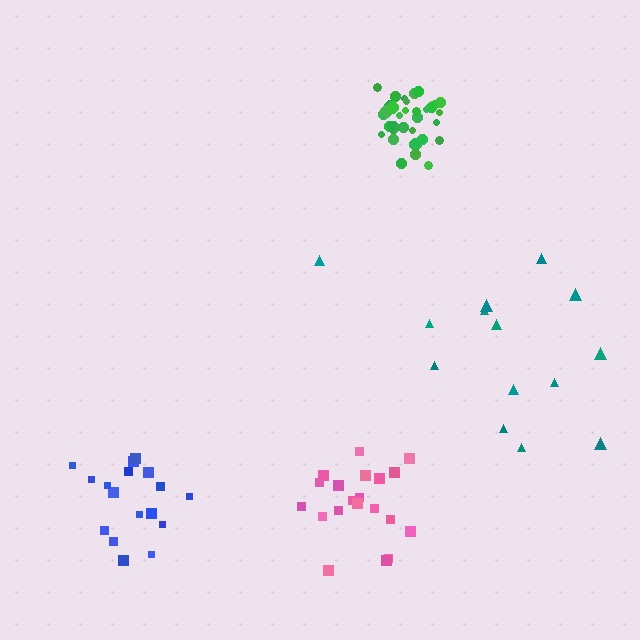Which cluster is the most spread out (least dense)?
Teal.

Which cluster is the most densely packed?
Green.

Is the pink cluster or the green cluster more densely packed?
Green.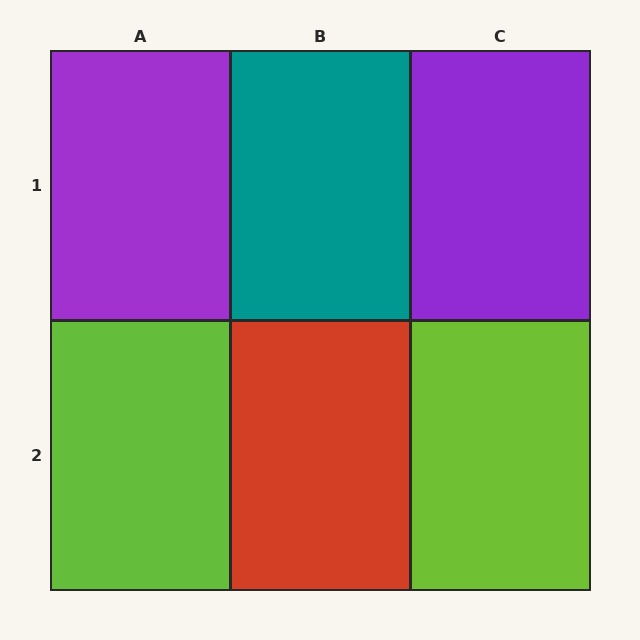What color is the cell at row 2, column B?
Red.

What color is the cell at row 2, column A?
Lime.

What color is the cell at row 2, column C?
Lime.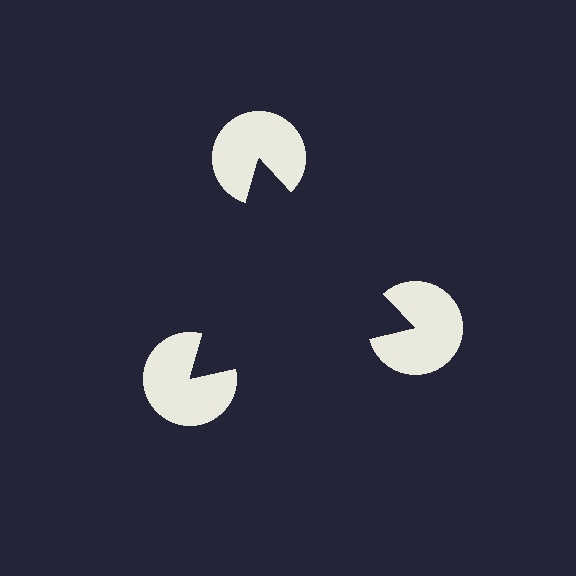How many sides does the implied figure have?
3 sides.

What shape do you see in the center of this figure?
An illusory triangle — its edges are inferred from the aligned wedge cuts in the pac-man discs, not physically drawn.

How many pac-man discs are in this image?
There are 3 — one at each vertex of the illusory triangle.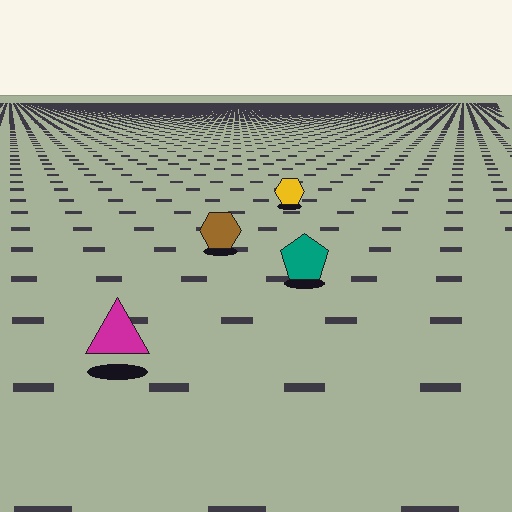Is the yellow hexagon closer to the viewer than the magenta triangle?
No. The magenta triangle is closer — you can tell from the texture gradient: the ground texture is coarser near it.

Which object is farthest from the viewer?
The yellow hexagon is farthest from the viewer. It appears smaller and the ground texture around it is denser.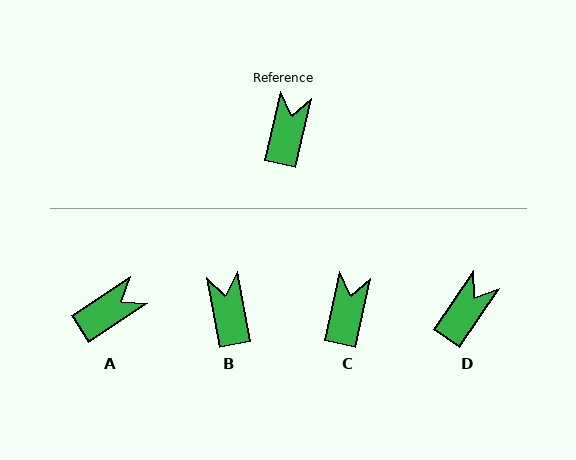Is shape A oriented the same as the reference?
No, it is off by about 44 degrees.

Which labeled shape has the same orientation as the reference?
C.